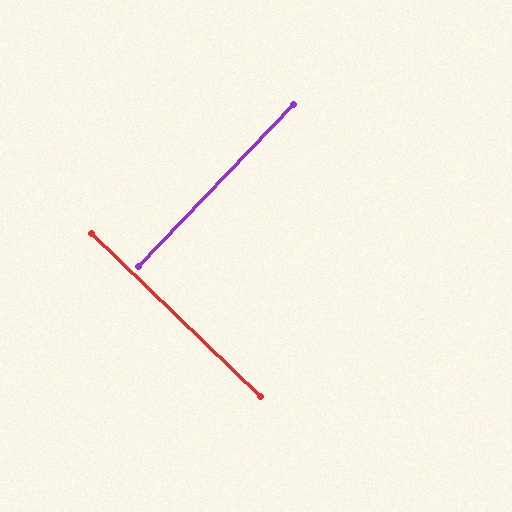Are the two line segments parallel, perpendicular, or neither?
Perpendicular — they meet at approximately 90°.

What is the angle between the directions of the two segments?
Approximately 90 degrees.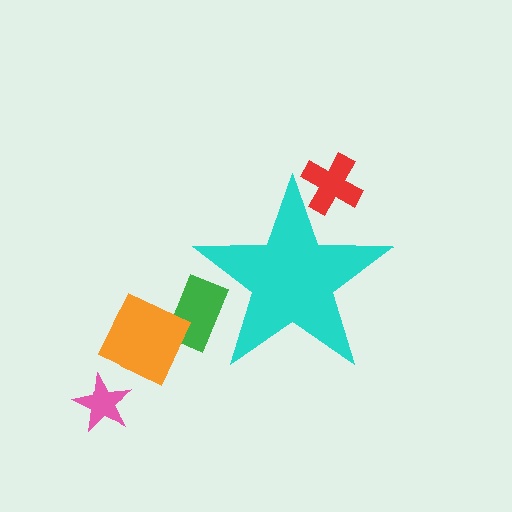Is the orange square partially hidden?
No, the orange square is fully visible.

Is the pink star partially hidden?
No, the pink star is fully visible.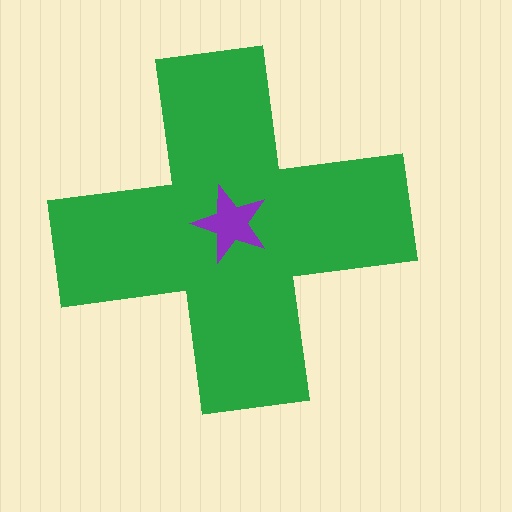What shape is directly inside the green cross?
The purple star.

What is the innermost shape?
The purple star.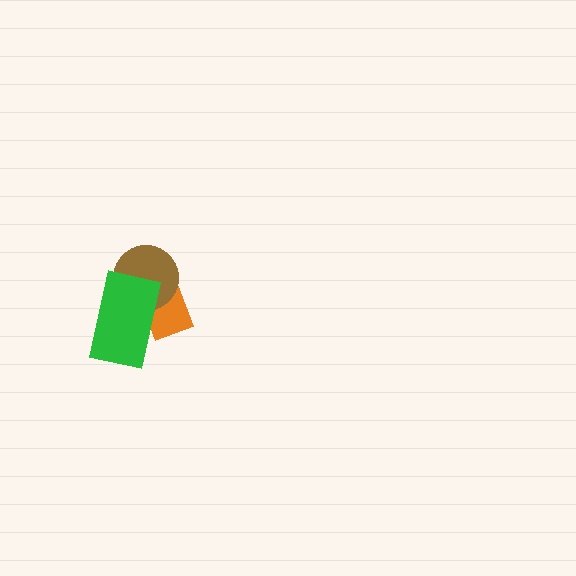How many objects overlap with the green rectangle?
2 objects overlap with the green rectangle.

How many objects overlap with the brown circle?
2 objects overlap with the brown circle.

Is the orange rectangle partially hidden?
Yes, it is partially covered by another shape.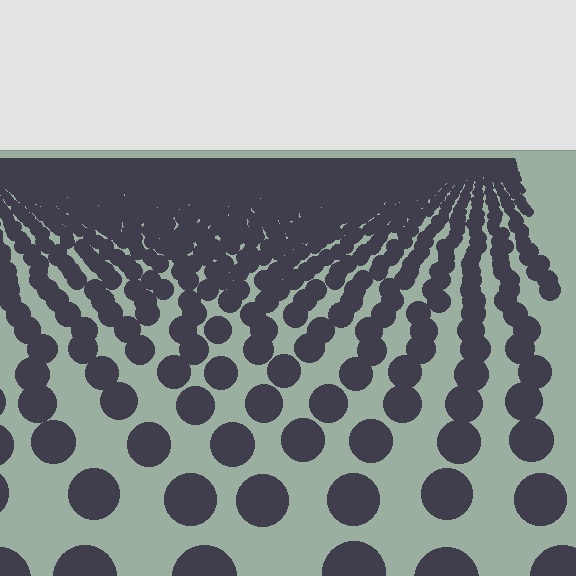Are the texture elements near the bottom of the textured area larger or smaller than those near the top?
Larger. Near the bottom, elements are closer to the viewer and appear at a bigger on-screen size.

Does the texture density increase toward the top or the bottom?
Density increases toward the top.